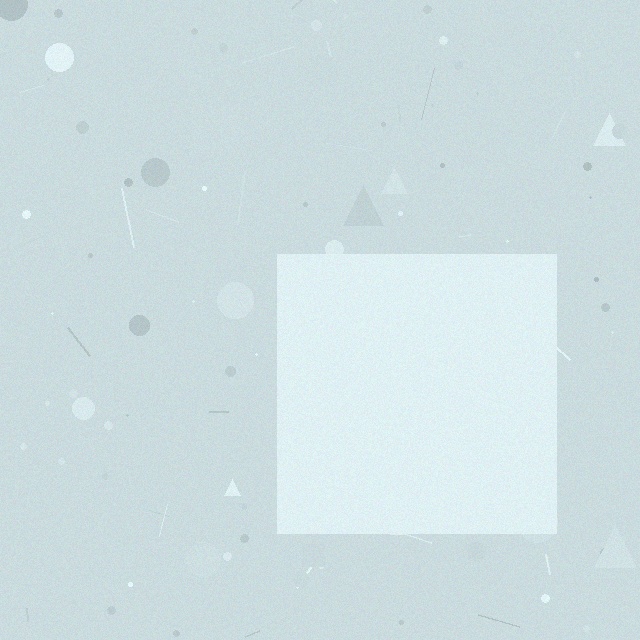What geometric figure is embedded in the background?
A square is embedded in the background.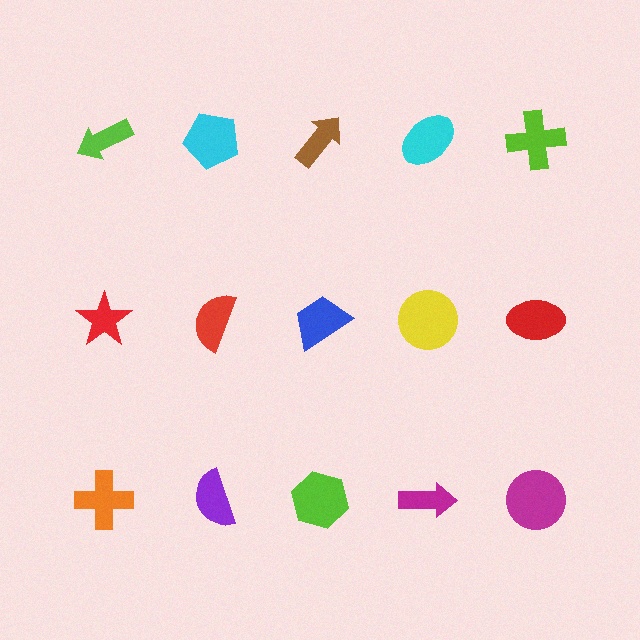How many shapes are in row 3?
5 shapes.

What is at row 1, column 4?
A cyan ellipse.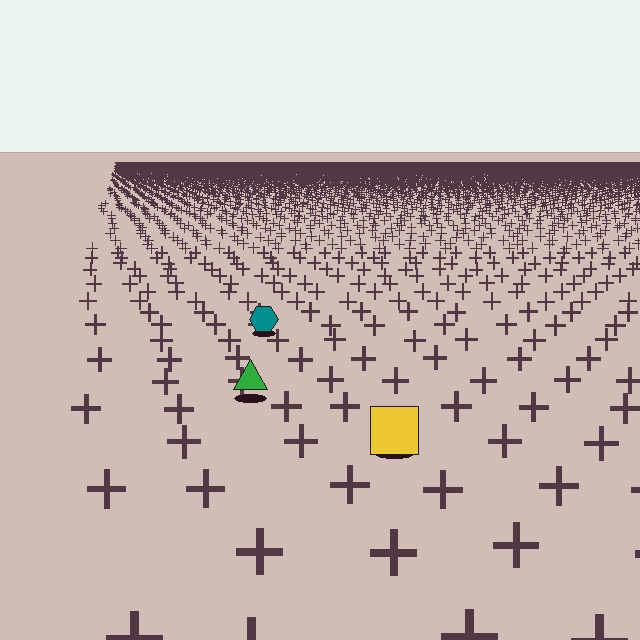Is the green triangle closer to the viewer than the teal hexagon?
Yes. The green triangle is closer — you can tell from the texture gradient: the ground texture is coarser near it.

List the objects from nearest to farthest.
From nearest to farthest: the yellow square, the green triangle, the teal hexagon.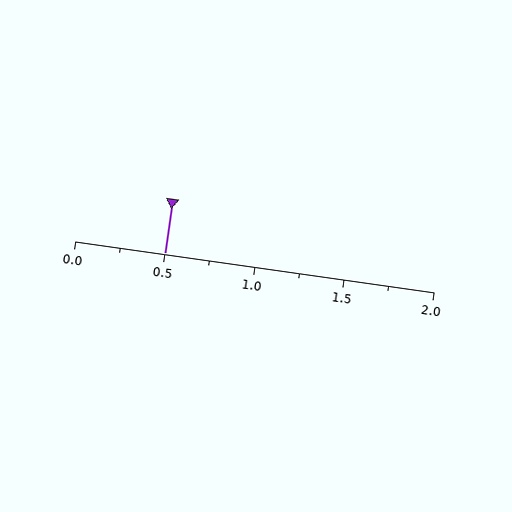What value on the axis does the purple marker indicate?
The marker indicates approximately 0.5.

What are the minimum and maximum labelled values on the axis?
The axis runs from 0.0 to 2.0.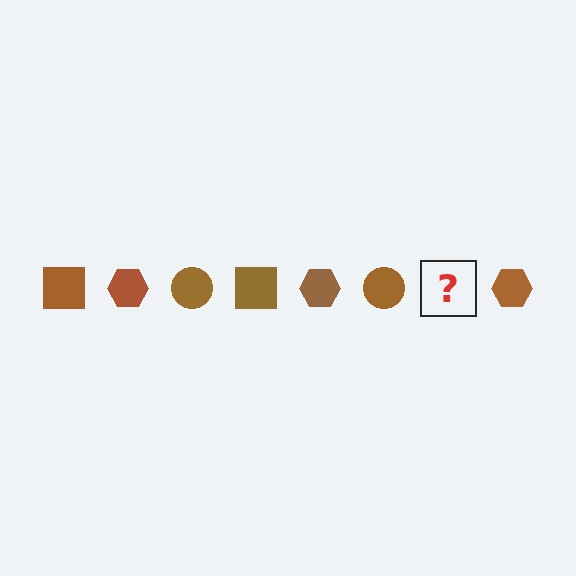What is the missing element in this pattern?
The missing element is a brown square.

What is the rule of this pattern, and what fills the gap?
The rule is that the pattern cycles through square, hexagon, circle shapes in brown. The gap should be filled with a brown square.